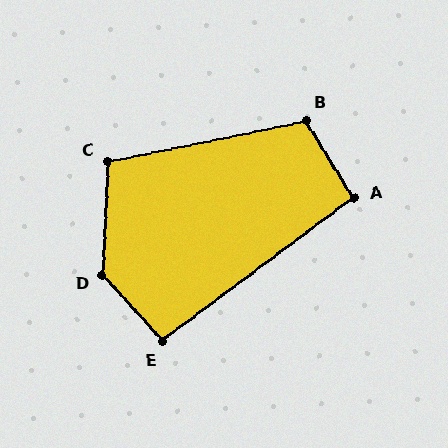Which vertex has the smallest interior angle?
A, at approximately 95 degrees.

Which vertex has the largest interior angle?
D, at approximately 135 degrees.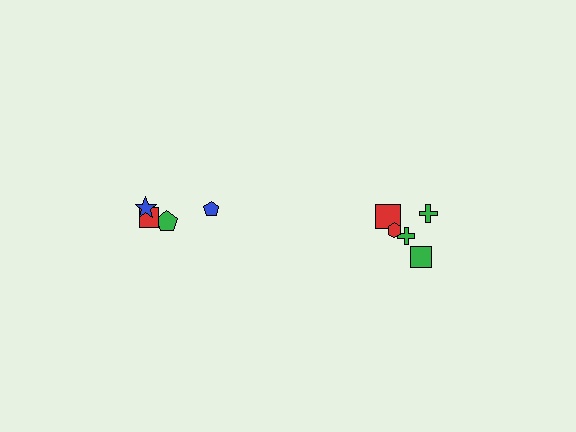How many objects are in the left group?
There are 4 objects.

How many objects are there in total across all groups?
There are 10 objects.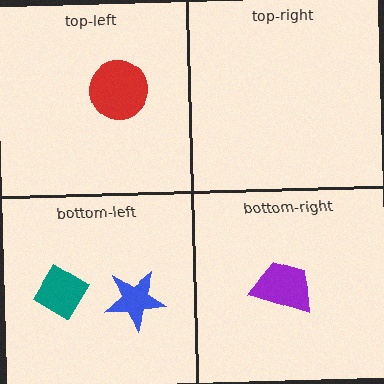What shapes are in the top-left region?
The red circle.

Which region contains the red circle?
The top-left region.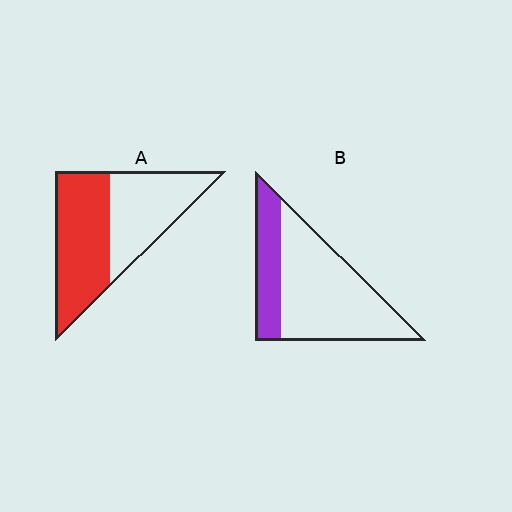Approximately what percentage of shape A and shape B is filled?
A is approximately 55% and B is approximately 30%.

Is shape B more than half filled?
No.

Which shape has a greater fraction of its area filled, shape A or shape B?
Shape A.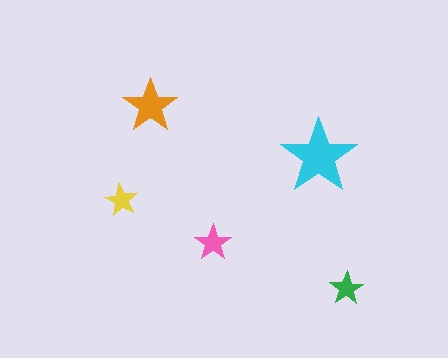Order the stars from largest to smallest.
the cyan one, the orange one, the pink one, the green one, the yellow one.